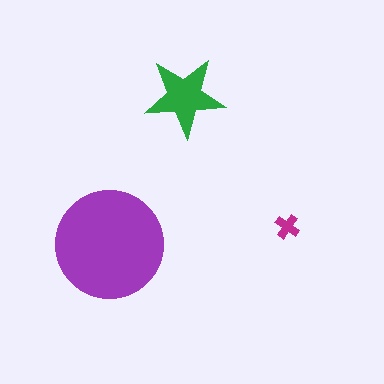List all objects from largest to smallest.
The purple circle, the green star, the magenta cross.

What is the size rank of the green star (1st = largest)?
2nd.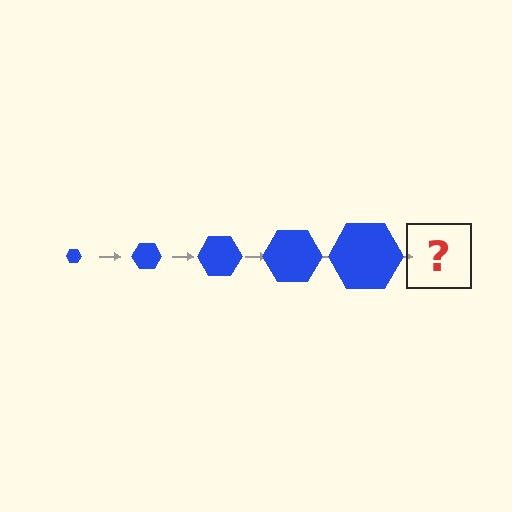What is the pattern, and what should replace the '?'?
The pattern is that the hexagon gets progressively larger each step. The '?' should be a blue hexagon, larger than the previous one.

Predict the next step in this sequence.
The next step is a blue hexagon, larger than the previous one.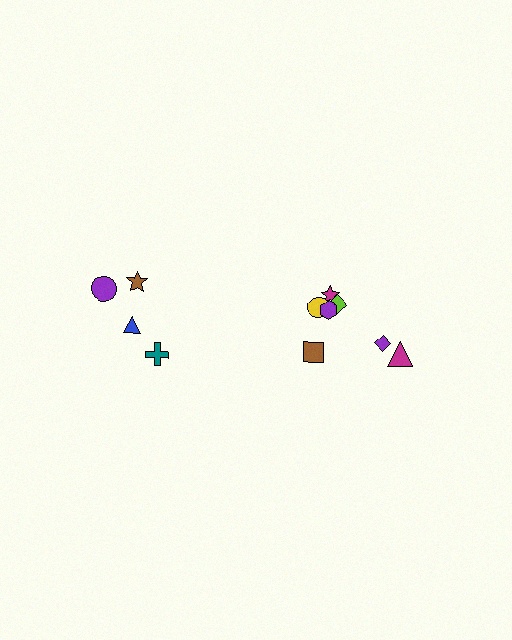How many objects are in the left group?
There are 4 objects.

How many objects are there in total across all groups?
There are 11 objects.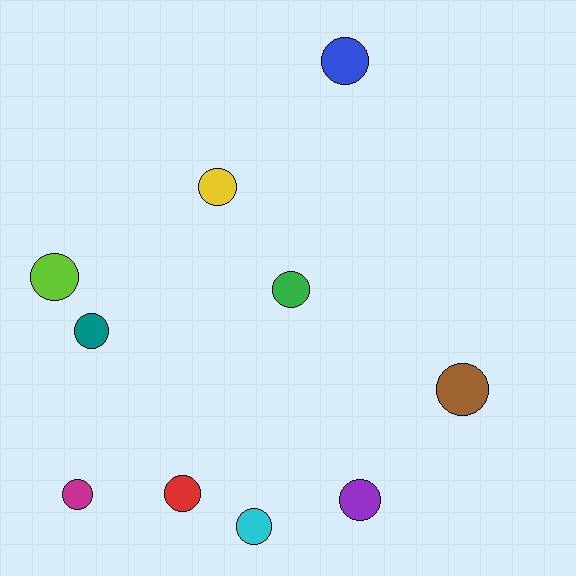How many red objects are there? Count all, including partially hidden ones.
There is 1 red object.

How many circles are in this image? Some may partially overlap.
There are 10 circles.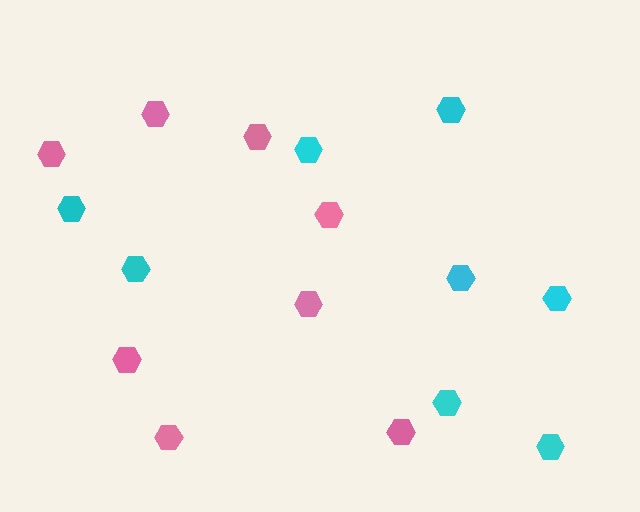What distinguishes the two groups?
There are 2 groups: one group of pink hexagons (8) and one group of cyan hexagons (8).